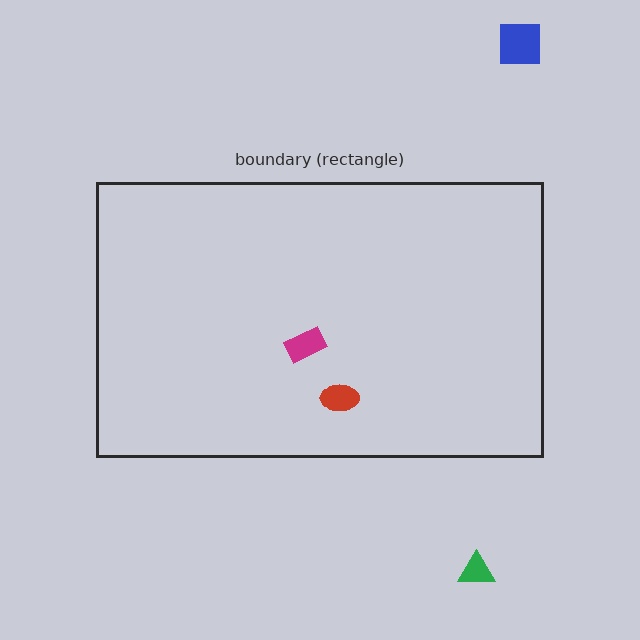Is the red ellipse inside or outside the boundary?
Inside.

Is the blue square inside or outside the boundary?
Outside.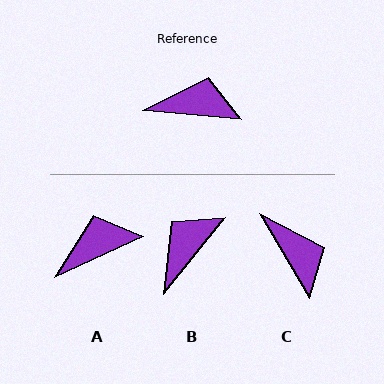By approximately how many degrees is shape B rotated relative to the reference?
Approximately 56 degrees counter-clockwise.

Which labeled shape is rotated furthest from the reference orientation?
B, about 56 degrees away.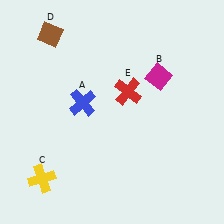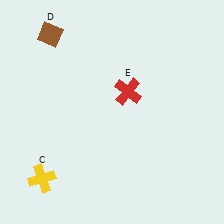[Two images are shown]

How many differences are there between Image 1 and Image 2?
There are 2 differences between the two images.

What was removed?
The magenta diamond (B), the blue cross (A) were removed in Image 2.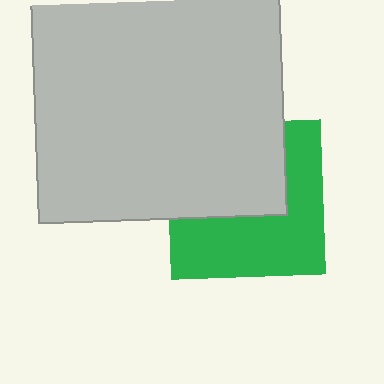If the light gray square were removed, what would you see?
You would see the complete green square.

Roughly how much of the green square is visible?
About half of it is visible (roughly 53%).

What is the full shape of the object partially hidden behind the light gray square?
The partially hidden object is a green square.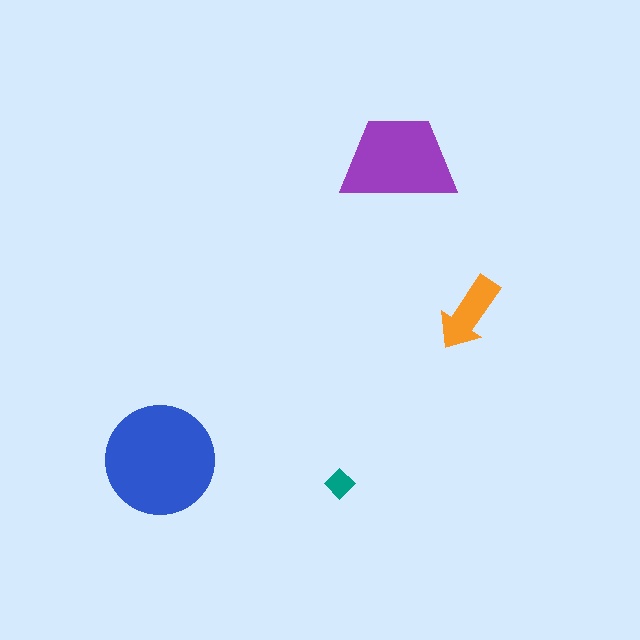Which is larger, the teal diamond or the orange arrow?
The orange arrow.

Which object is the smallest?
The teal diamond.